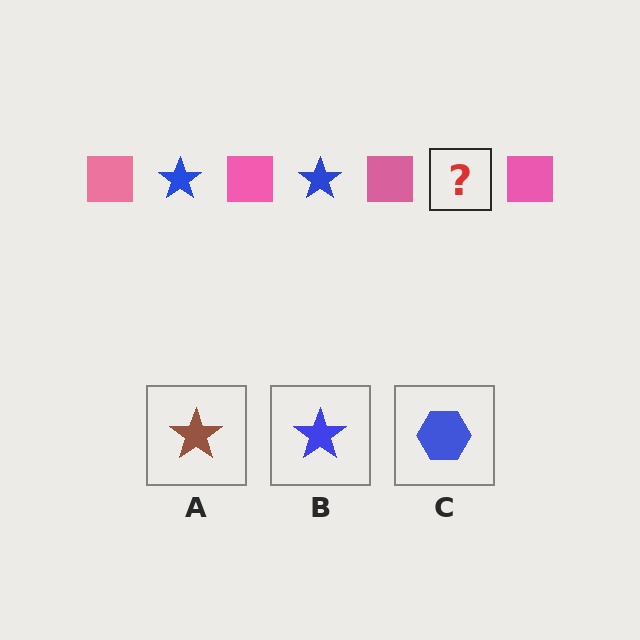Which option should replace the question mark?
Option B.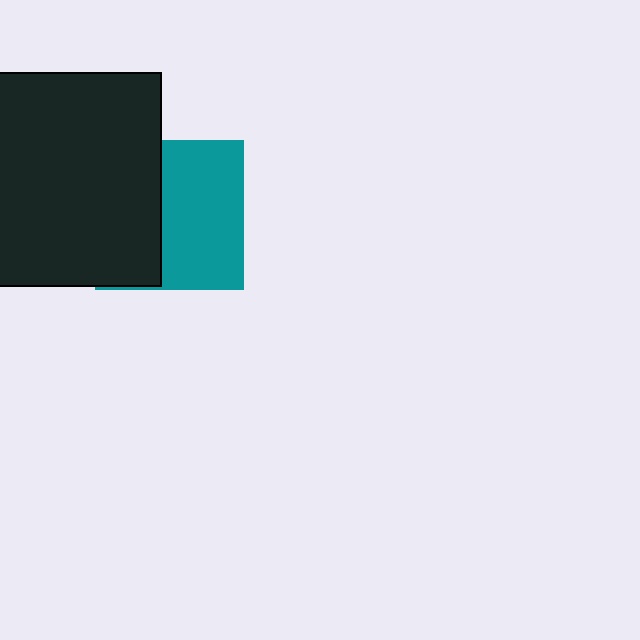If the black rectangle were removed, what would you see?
You would see the complete teal square.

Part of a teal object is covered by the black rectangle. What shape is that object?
It is a square.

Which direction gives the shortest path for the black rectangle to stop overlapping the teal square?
Moving left gives the shortest separation.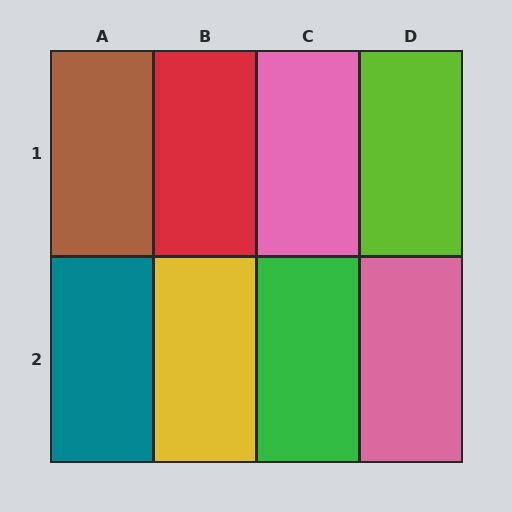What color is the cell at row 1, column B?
Red.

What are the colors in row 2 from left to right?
Teal, yellow, green, pink.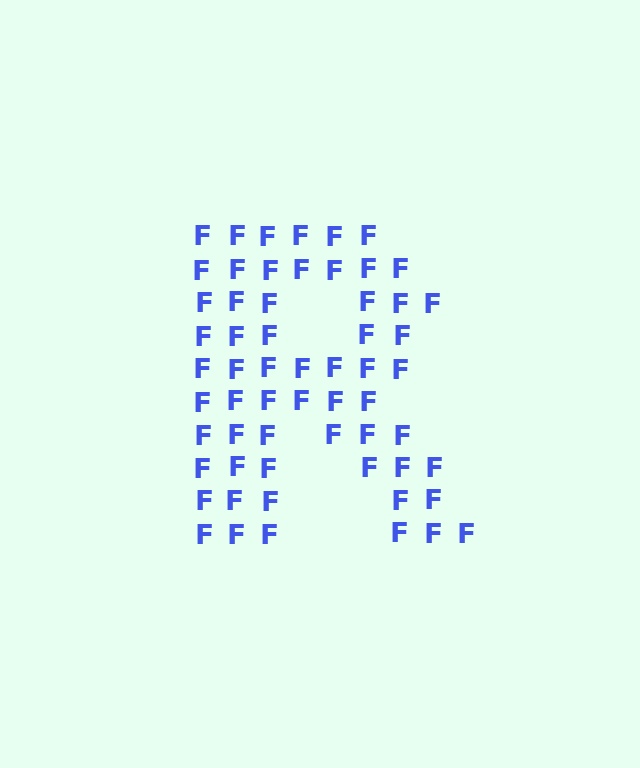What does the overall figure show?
The overall figure shows the letter R.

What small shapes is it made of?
It is made of small letter F's.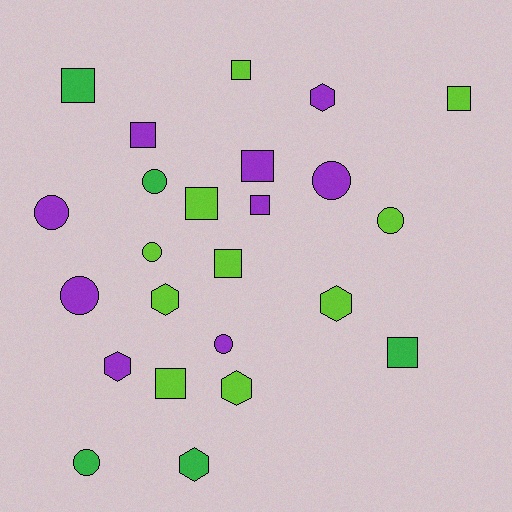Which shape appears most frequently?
Square, with 10 objects.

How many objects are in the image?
There are 24 objects.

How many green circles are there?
There are 2 green circles.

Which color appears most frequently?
Lime, with 10 objects.